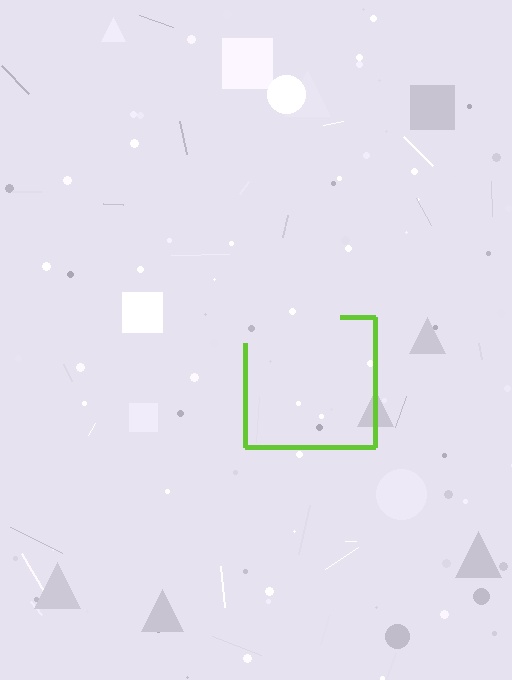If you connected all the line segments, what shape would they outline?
They would outline a square.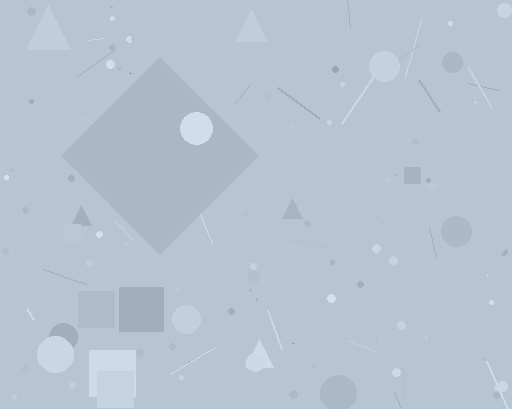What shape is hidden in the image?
A diamond is hidden in the image.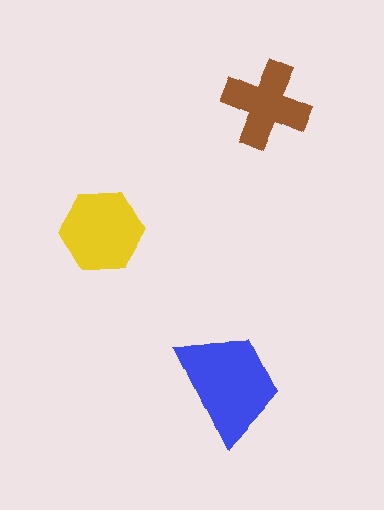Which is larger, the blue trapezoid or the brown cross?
The blue trapezoid.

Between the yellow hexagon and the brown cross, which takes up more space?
The yellow hexagon.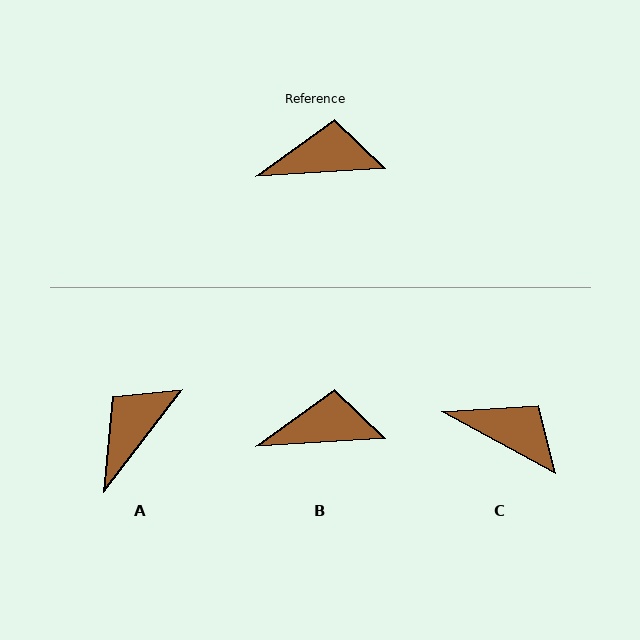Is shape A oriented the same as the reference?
No, it is off by about 49 degrees.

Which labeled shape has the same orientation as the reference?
B.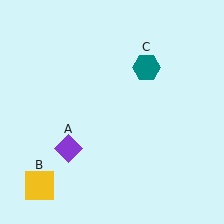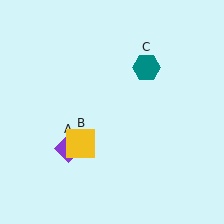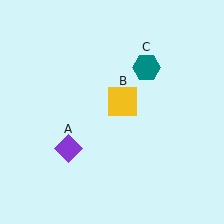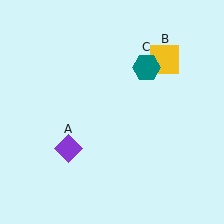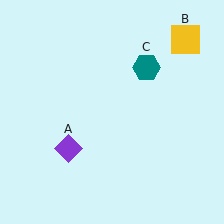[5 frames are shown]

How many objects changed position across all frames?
1 object changed position: yellow square (object B).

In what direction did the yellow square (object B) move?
The yellow square (object B) moved up and to the right.